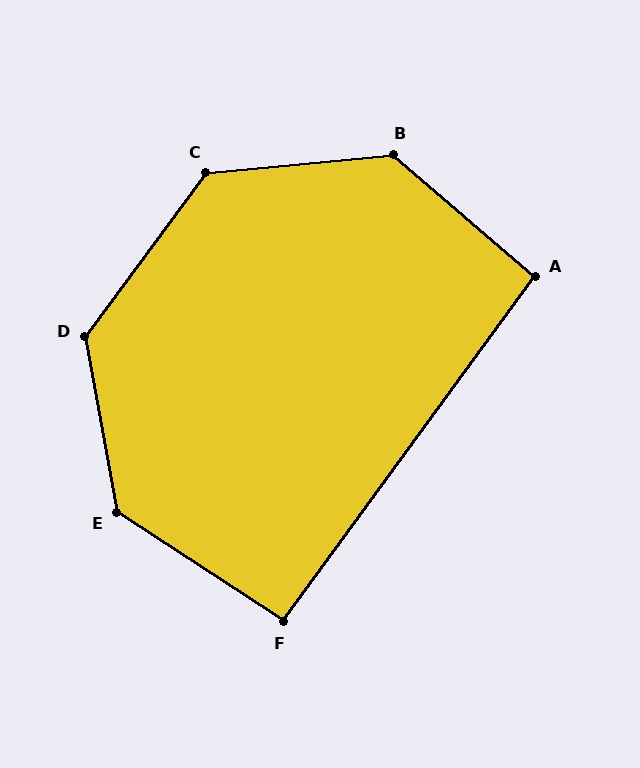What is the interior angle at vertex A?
Approximately 95 degrees (approximately right).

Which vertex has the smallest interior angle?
F, at approximately 93 degrees.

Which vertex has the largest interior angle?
B, at approximately 134 degrees.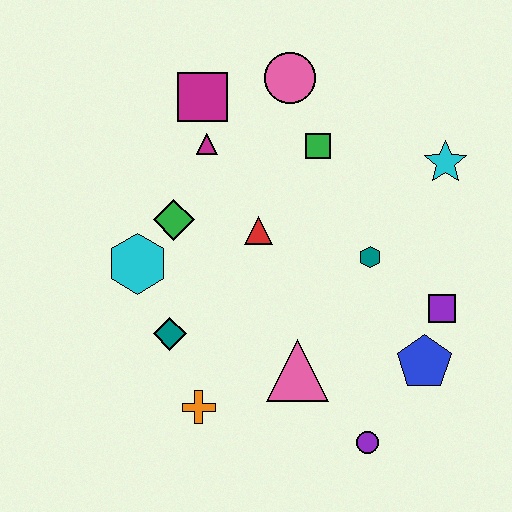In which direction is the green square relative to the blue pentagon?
The green square is above the blue pentagon.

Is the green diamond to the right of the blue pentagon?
No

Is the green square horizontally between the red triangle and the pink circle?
No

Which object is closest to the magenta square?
The magenta triangle is closest to the magenta square.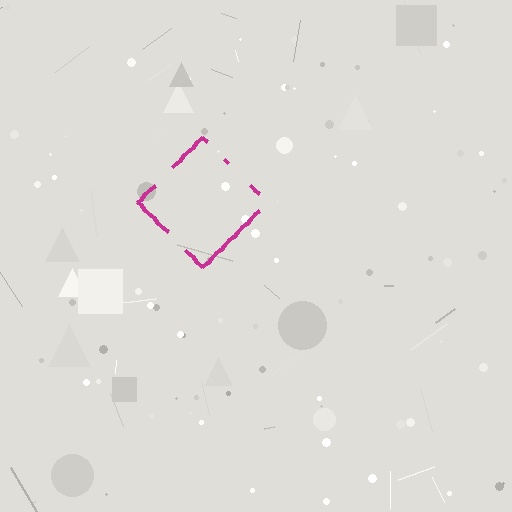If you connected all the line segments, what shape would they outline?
They would outline a diamond.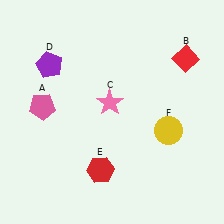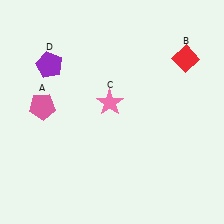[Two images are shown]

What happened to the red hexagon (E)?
The red hexagon (E) was removed in Image 2. It was in the bottom-left area of Image 1.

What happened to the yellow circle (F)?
The yellow circle (F) was removed in Image 2. It was in the bottom-right area of Image 1.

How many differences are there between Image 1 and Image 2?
There are 2 differences between the two images.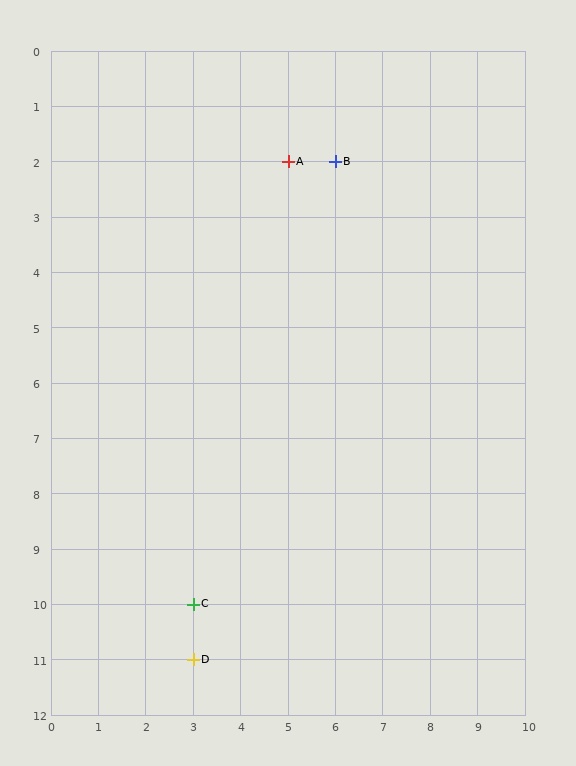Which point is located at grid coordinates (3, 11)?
Point D is at (3, 11).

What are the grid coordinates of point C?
Point C is at grid coordinates (3, 10).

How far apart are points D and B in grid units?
Points D and B are 3 columns and 9 rows apart (about 9.5 grid units diagonally).